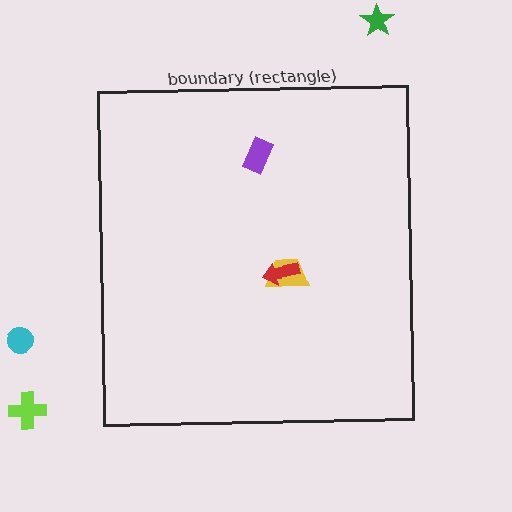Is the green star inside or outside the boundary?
Outside.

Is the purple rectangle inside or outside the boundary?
Inside.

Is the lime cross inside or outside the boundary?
Outside.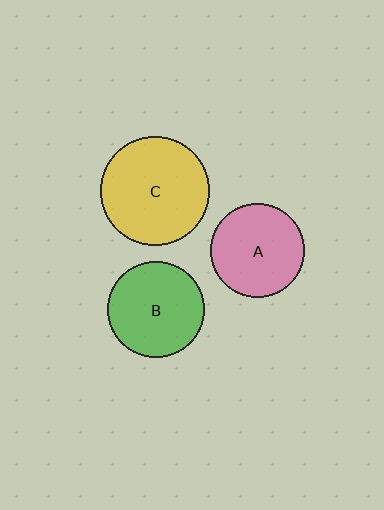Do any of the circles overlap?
No, none of the circles overlap.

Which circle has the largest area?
Circle C (yellow).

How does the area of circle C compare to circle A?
Approximately 1.3 times.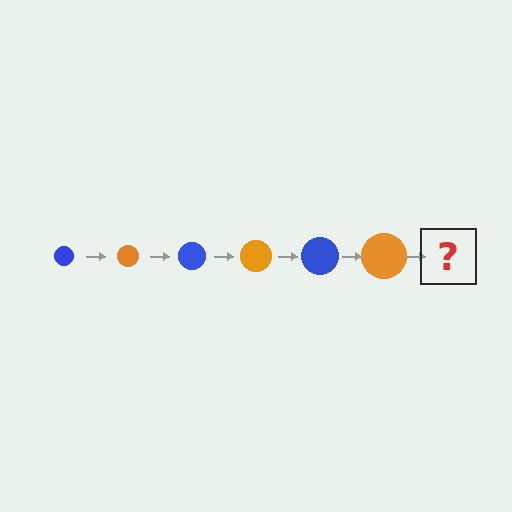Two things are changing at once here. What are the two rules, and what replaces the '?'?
The two rules are that the circle grows larger each step and the color cycles through blue and orange. The '?' should be a blue circle, larger than the previous one.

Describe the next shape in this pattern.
It should be a blue circle, larger than the previous one.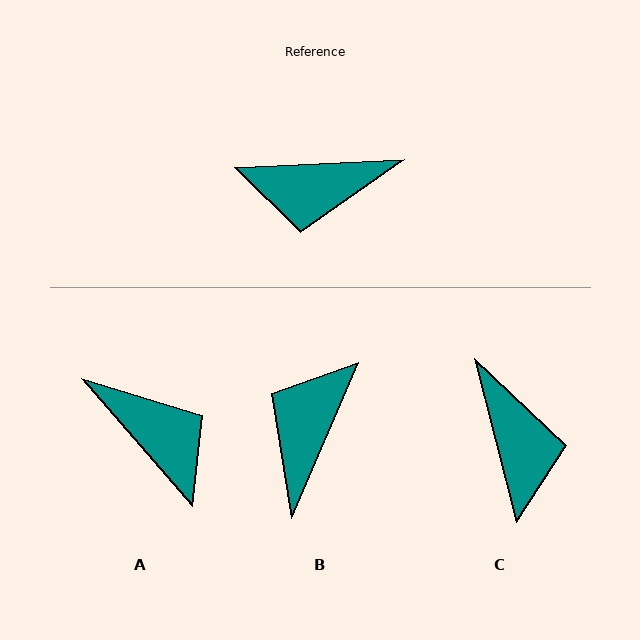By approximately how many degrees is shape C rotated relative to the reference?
Approximately 102 degrees counter-clockwise.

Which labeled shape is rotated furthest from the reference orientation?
A, about 128 degrees away.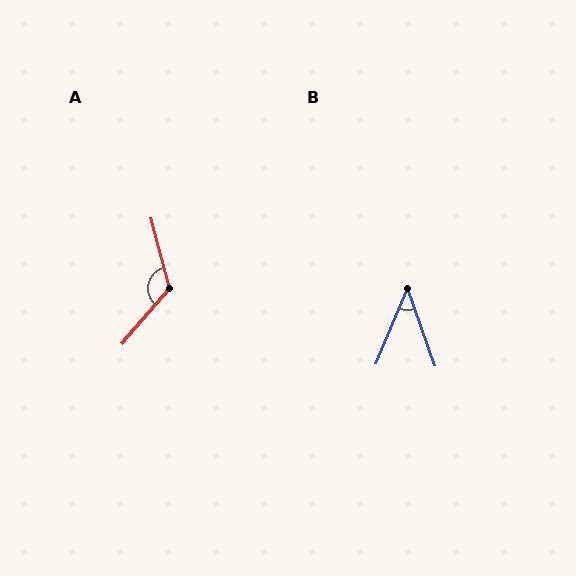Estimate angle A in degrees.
Approximately 124 degrees.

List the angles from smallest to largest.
B (42°), A (124°).